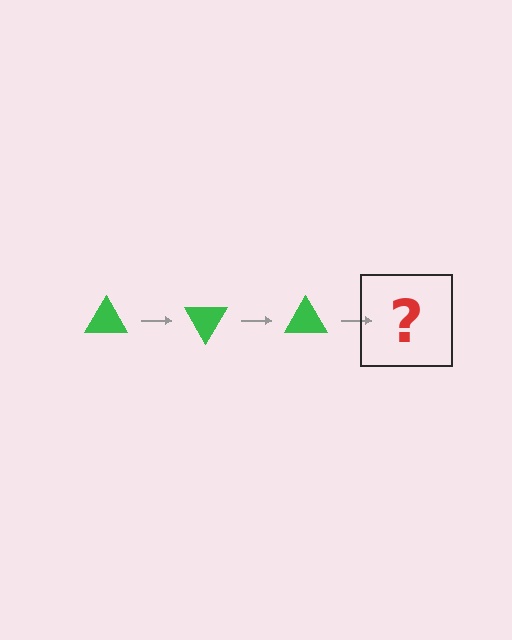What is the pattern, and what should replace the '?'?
The pattern is that the triangle rotates 60 degrees each step. The '?' should be a green triangle rotated 180 degrees.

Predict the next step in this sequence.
The next step is a green triangle rotated 180 degrees.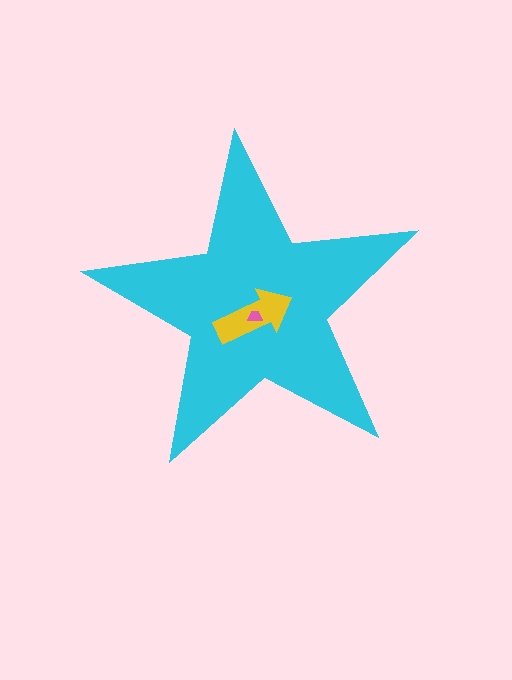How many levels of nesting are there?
3.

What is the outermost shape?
The cyan star.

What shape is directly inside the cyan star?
The yellow arrow.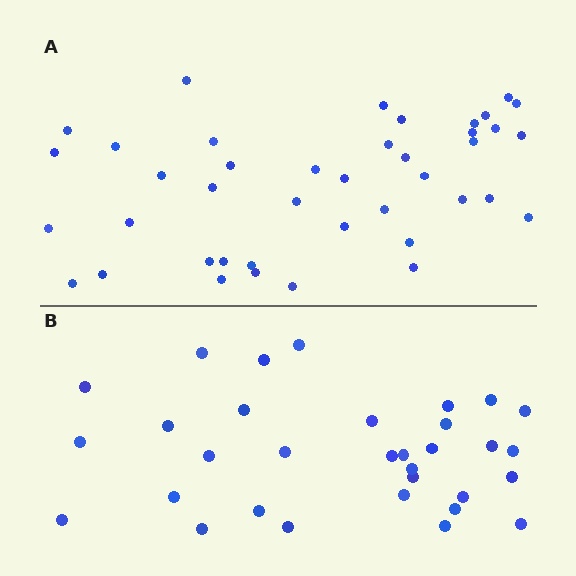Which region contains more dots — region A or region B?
Region A (the top region) has more dots.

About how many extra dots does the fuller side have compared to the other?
Region A has roughly 8 or so more dots than region B.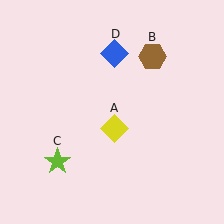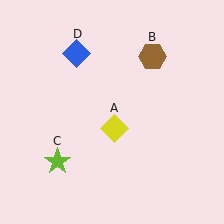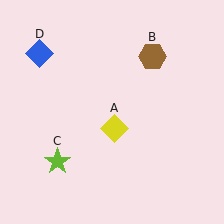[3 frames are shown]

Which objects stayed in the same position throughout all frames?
Yellow diamond (object A) and brown hexagon (object B) and lime star (object C) remained stationary.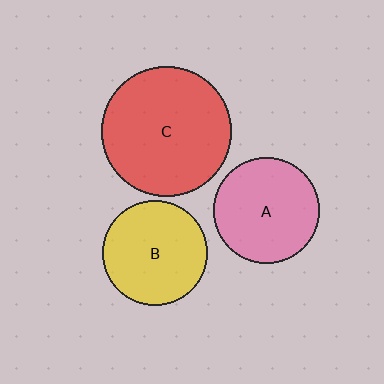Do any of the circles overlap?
No, none of the circles overlap.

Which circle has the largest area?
Circle C (red).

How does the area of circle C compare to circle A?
Approximately 1.5 times.